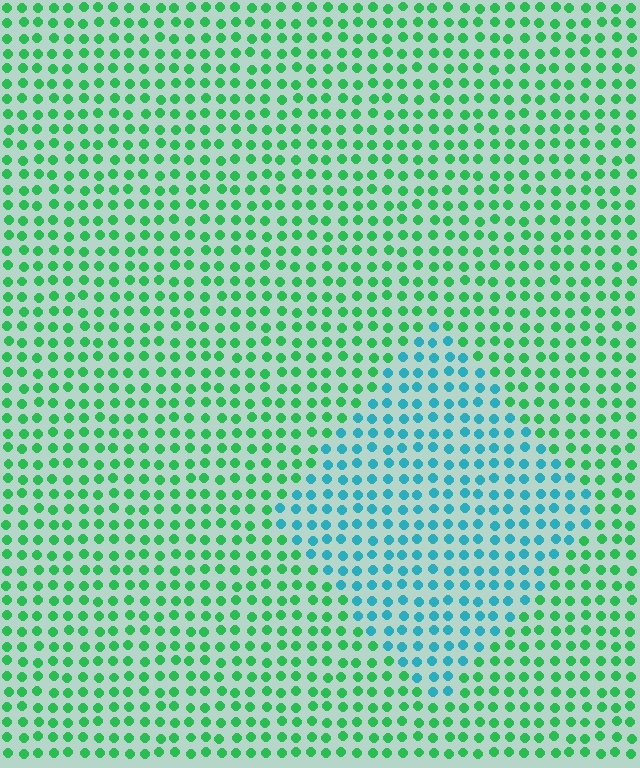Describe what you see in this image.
The image is filled with small green elements in a uniform arrangement. A diamond-shaped region is visible where the elements are tinted to a slightly different hue, forming a subtle color boundary.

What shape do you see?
I see a diamond.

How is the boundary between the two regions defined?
The boundary is defined purely by a slight shift in hue (about 51 degrees). Spacing, size, and orientation are identical on both sides.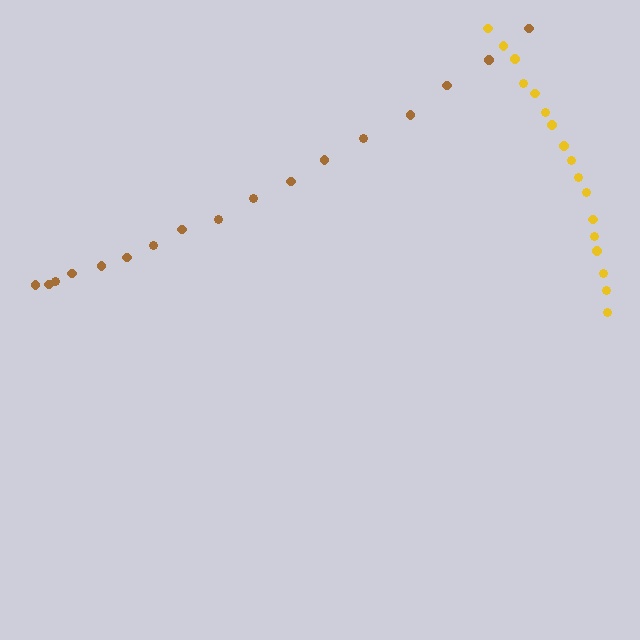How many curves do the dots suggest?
There are 2 distinct paths.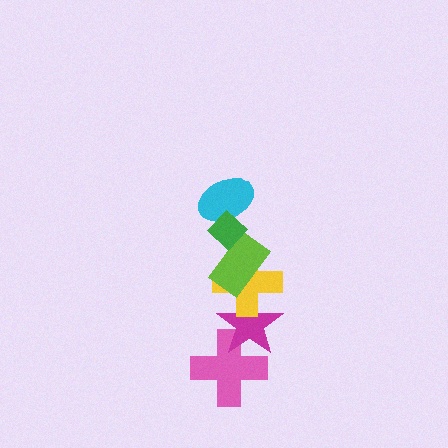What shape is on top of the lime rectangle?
The cyan ellipse is on top of the lime rectangle.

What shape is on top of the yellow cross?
The lime rectangle is on top of the yellow cross.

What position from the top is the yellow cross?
The yellow cross is 4th from the top.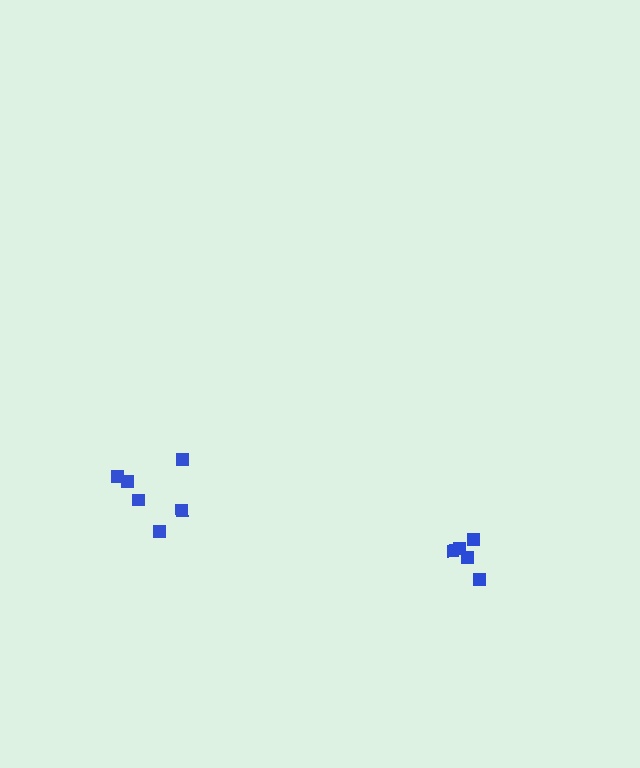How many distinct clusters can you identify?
There are 2 distinct clusters.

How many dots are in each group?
Group 1: 5 dots, Group 2: 6 dots (11 total).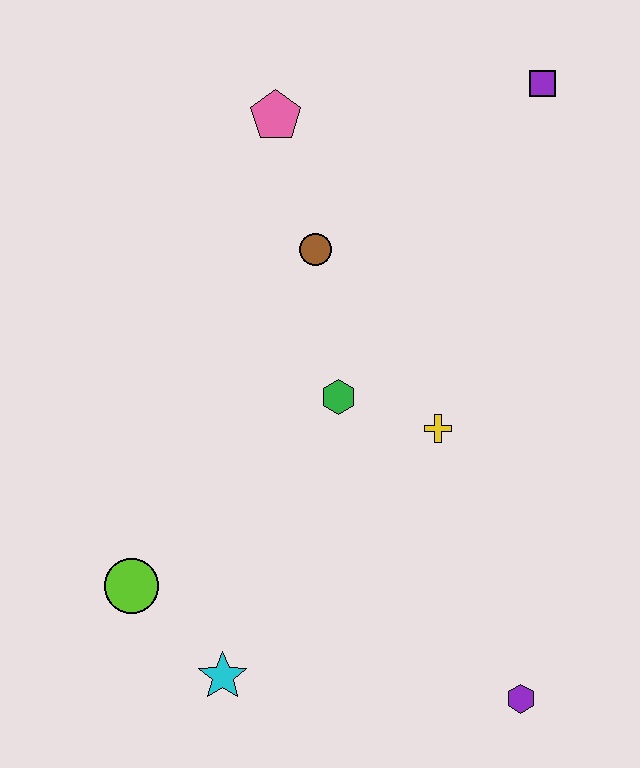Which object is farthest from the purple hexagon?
The pink pentagon is farthest from the purple hexagon.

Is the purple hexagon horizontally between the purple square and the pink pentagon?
Yes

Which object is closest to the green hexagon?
The yellow cross is closest to the green hexagon.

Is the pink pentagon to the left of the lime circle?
No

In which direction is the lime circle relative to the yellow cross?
The lime circle is to the left of the yellow cross.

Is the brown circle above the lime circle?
Yes